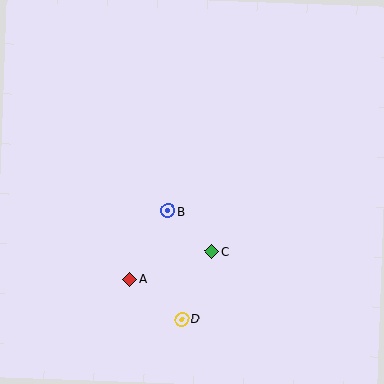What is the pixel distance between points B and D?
The distance between B and D is 109 pixels.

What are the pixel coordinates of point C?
Point C is at (212, 252).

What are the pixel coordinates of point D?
Point D is at (182, 319).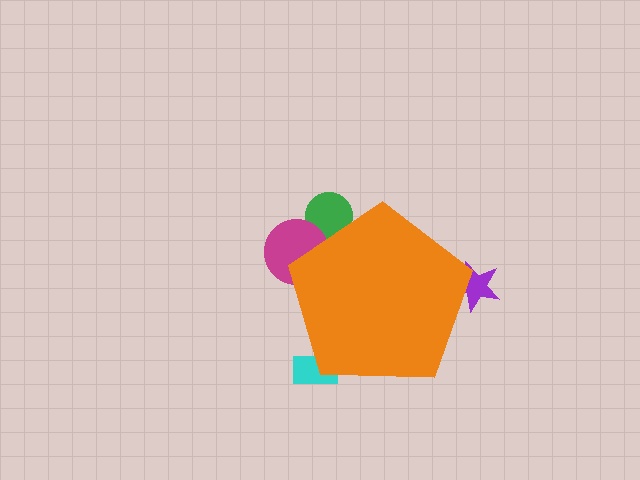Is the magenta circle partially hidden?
Yes, the magenta circle is partially hidden behind the orange pentagon.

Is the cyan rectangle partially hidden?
Yes, the cyan rectangle is partially hidden behind the orange pentagon.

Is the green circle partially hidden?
Yes, the green circle is partially hidden behind the orange pentagon.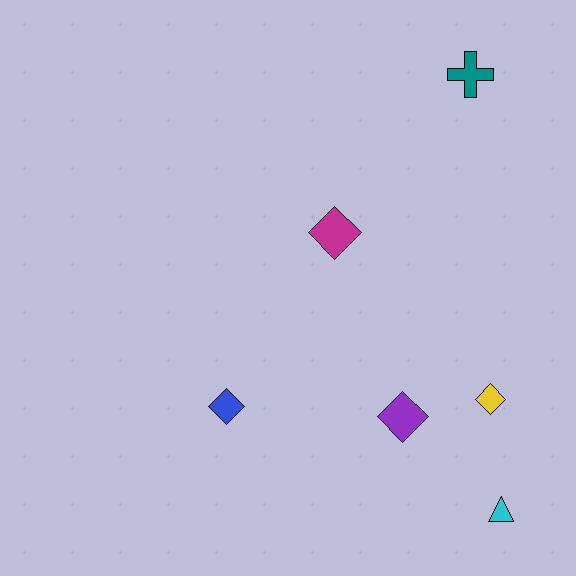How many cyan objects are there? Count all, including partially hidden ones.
There is 1 cyan object.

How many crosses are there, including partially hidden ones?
There is 1 cross.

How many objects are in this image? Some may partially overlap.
There are 6 objects.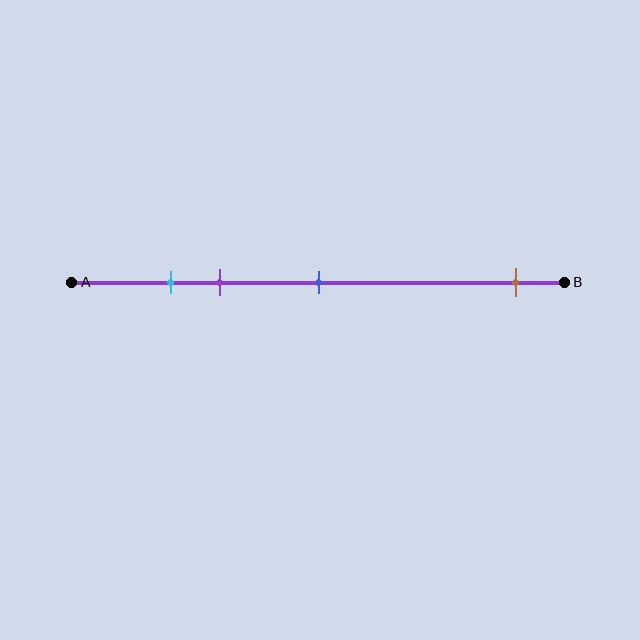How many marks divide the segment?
There are 4 marks dividing the segment.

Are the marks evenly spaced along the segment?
No, the marks are not evenly spaced.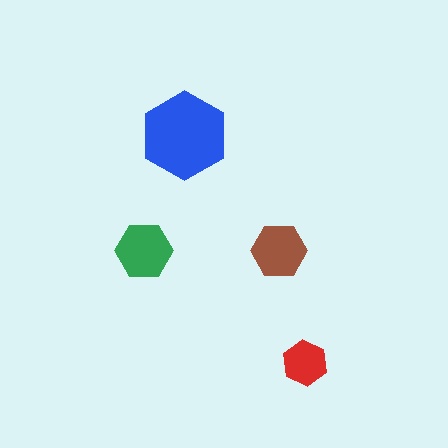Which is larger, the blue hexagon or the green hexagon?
The blue one.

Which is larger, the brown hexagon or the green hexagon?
The green one.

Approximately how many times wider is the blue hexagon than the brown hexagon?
About 1.5 times wider.